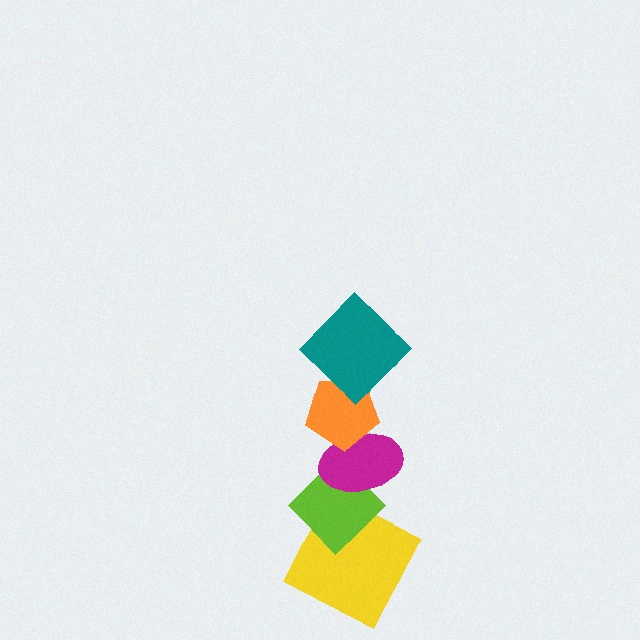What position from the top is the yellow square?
The yellow square is 5th from the top.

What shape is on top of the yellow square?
The lime diamond is on top of the yellow square.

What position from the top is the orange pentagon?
The orange pentagon is 2nd from the top.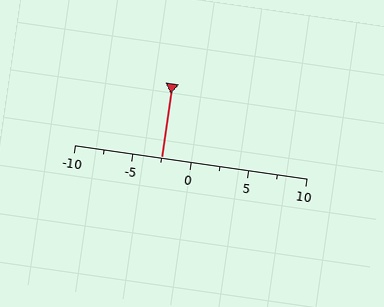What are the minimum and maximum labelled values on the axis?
The axis runs from -10 to 10.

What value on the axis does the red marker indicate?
The marker indicates approximately -2.5.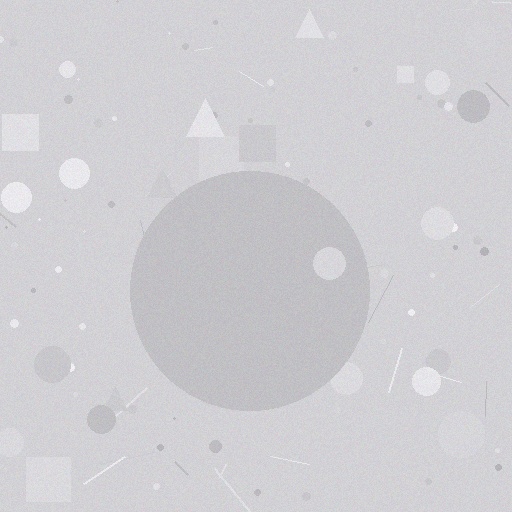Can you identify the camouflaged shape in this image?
The camouflaged shape is a circle.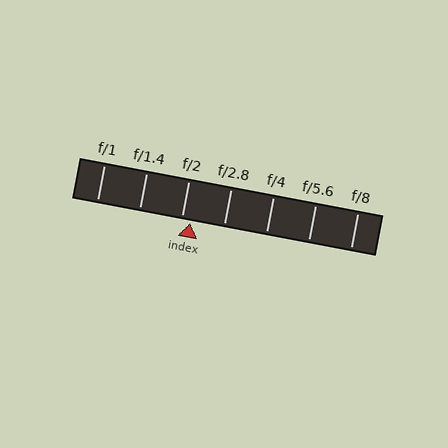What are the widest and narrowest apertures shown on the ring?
The widest aperture shown is f/1 and the narrowest is f/8.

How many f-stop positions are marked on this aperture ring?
There are 7 f-stop positions marked.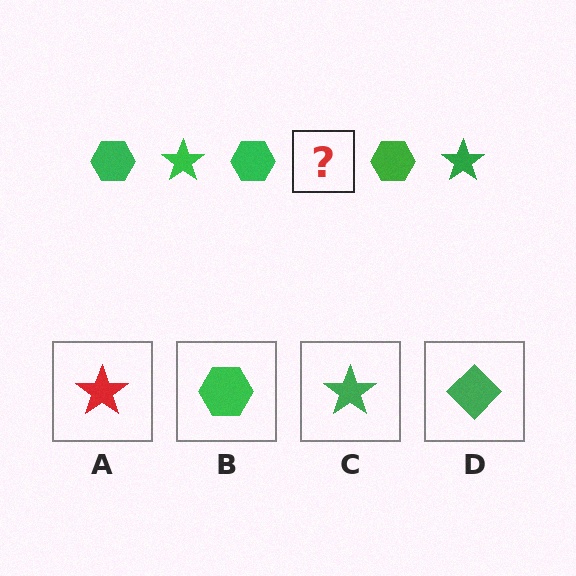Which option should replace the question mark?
Option C.